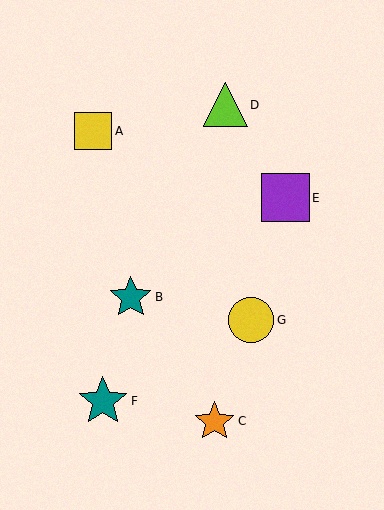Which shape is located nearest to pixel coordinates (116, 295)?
The teal star (labeled B) at (131, 298) is nearest to that location.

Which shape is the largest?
The teal star (labeled F) is the largest.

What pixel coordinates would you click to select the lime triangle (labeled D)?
Click at (225, 105) to select the lime triangle D.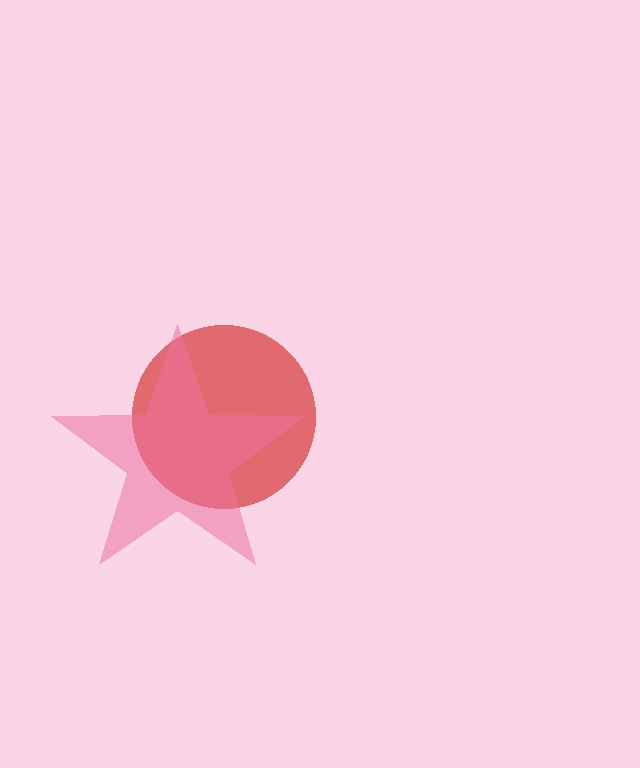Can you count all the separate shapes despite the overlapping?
Yes, there are 2 separate shapes.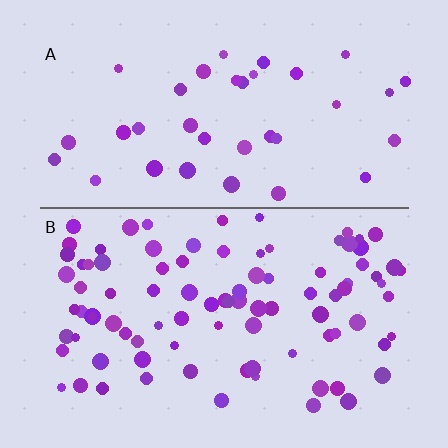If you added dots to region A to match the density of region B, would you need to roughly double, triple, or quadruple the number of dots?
Approximately double.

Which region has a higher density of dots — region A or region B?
B (the bottom).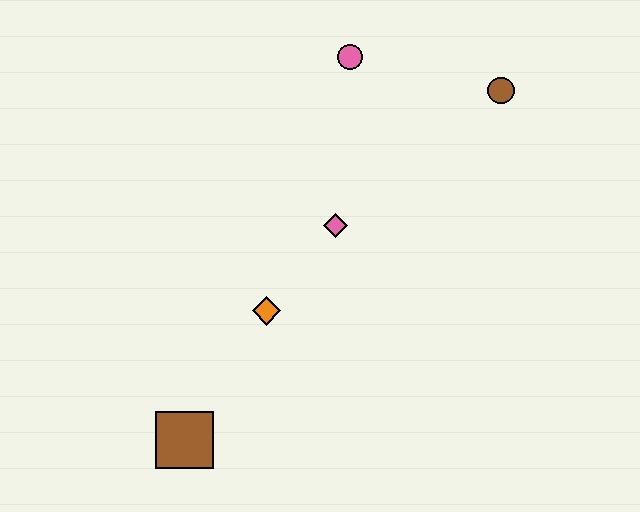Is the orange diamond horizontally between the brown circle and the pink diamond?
No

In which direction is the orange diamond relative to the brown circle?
The orange diamond is to the left of the brown circle.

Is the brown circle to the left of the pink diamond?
No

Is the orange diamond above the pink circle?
No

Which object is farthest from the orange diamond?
The brown circle is farthest from the orange diamond.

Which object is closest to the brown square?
The orange diamond is closest to the brown square.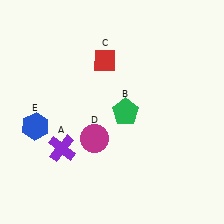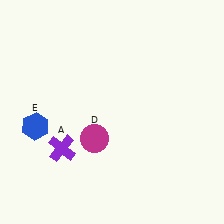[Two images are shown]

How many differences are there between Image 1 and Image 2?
There are 2 differences between the two images.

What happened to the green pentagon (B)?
The green pentagon (B) was removed in Image 2. It was in the top-right area of Image 1.